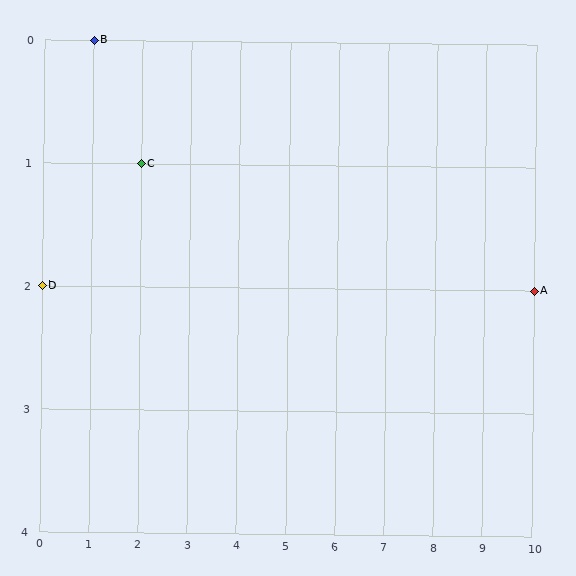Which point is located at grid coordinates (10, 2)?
Point A is at (10, 2).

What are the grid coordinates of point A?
Point A is at grid coordinates (10, 2).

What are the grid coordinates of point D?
Point D is at grid coordinates (0, 2).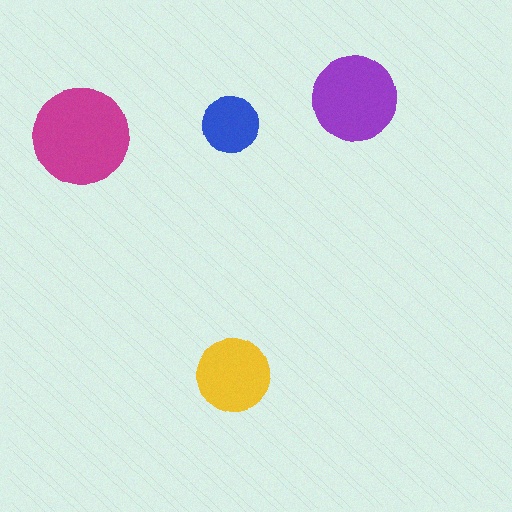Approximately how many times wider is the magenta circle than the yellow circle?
About 1.5 times wider.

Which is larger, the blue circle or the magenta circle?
The magenta one.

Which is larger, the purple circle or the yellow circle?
The purple one.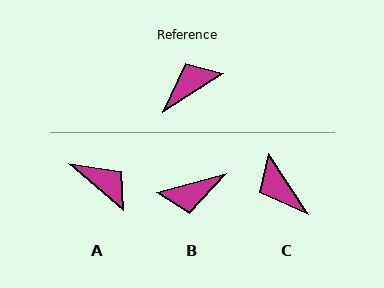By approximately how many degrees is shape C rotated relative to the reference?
Approximately 91 degrees counter-clockwise.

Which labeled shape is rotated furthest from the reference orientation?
B, about 163 degrees away.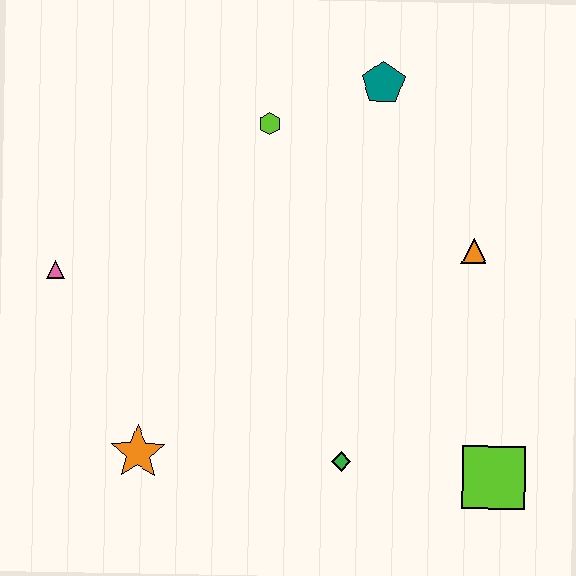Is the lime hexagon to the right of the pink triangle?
Yes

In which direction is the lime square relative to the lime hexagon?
The lime square is below the lime hexagon.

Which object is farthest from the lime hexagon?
The lime square is farthest from the lime hexagon.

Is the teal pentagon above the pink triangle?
Yes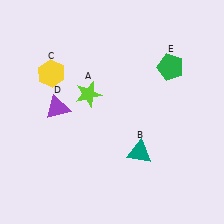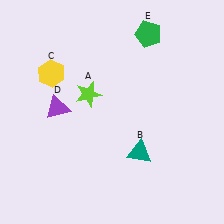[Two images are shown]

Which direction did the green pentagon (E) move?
The green pentagon (E) moved up.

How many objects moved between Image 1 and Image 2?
1 object moved between the two images.